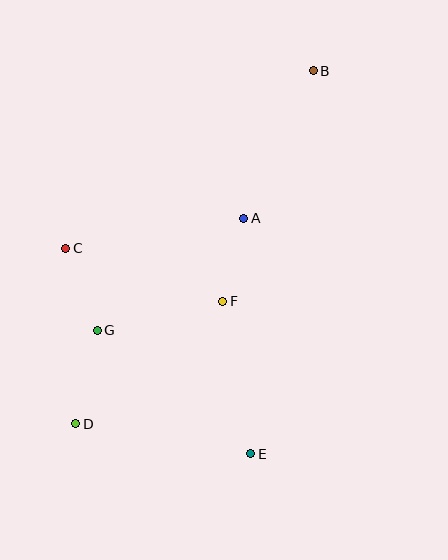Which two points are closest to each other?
Points A and F are closest to each other.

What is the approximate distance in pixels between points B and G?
The distance between B and G is approximately 338 pixels.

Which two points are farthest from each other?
Points B and D are farthest from each other.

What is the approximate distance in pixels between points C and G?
The distance between C and G is approximately 88 pixels.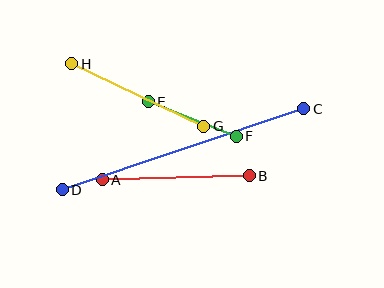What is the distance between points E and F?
The distance is approximately 94 pixels.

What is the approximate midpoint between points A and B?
The midpoint is at approximately (176, 178) pixels.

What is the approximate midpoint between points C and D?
The midpoint is at approximately (183, 149) pixels.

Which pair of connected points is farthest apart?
Points C and D are farthest apart.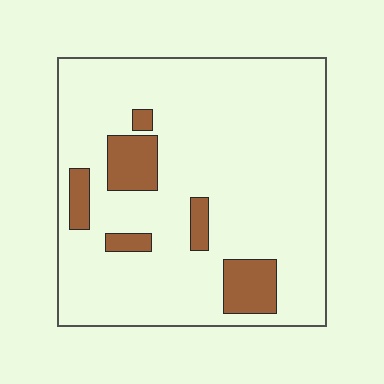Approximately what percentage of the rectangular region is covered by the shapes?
Approximately 15%.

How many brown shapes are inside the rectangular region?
6.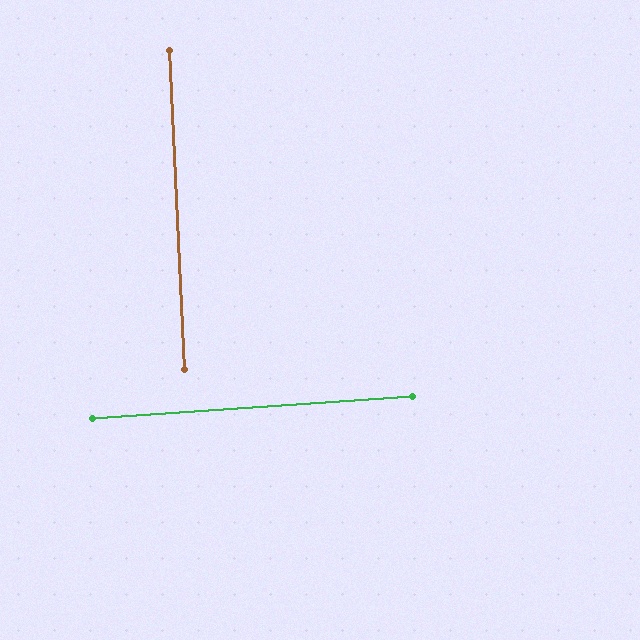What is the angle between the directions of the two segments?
Approximately 89 degrees.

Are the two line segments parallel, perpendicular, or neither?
Perpendicular — they meet at approximately 89°.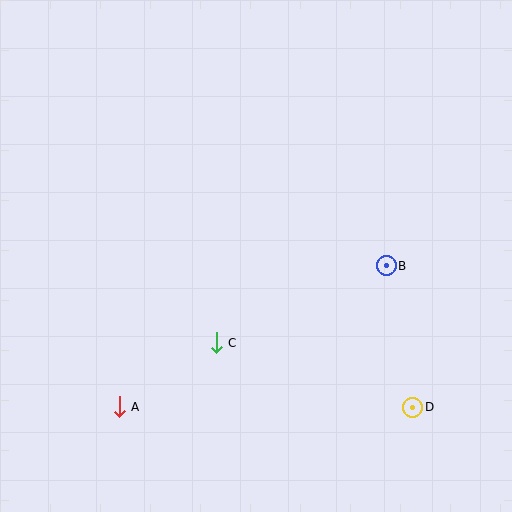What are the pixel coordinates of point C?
Point C is at (216, 343).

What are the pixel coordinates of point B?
Point B is at (386, 266).